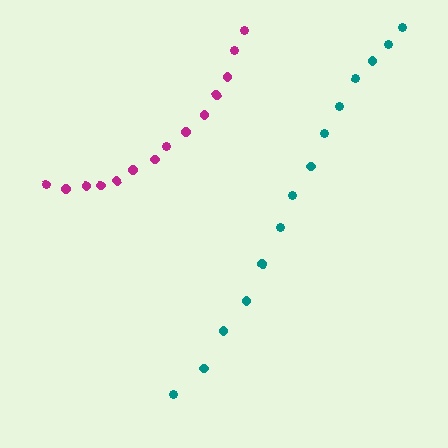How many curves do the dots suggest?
There are 2 distinct paths.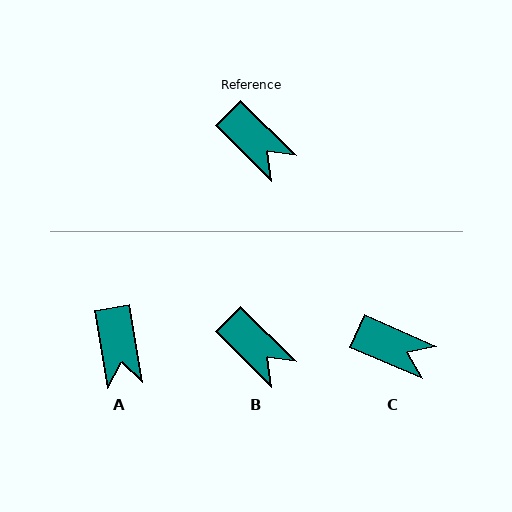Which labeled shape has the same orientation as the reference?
B.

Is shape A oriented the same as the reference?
No, it is off by about 36 degrees.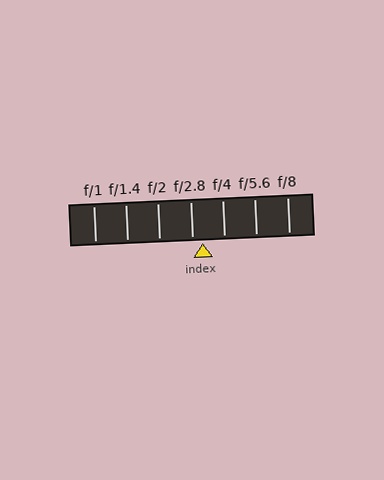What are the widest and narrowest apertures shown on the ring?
The widest aperture shown is f/1 and the narrowest is f/8.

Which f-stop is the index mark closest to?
The index mark is closest to f/2.8.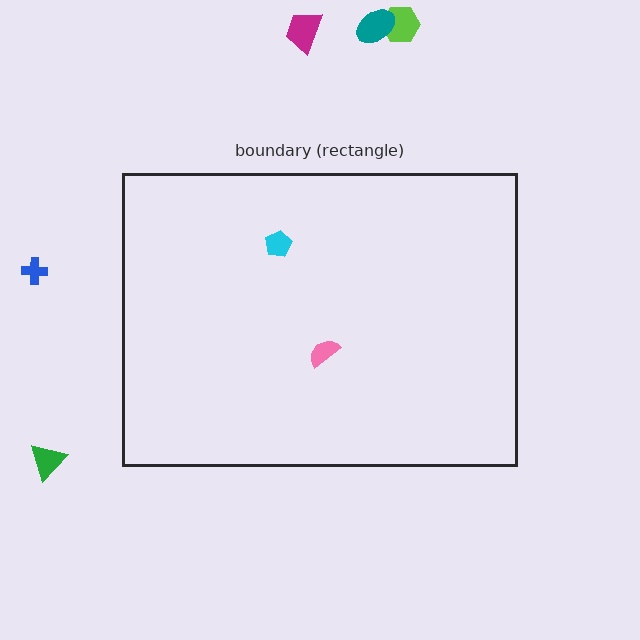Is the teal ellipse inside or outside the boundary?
Outside.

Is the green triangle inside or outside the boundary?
Outside.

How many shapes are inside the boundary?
2 inside, 5 outside.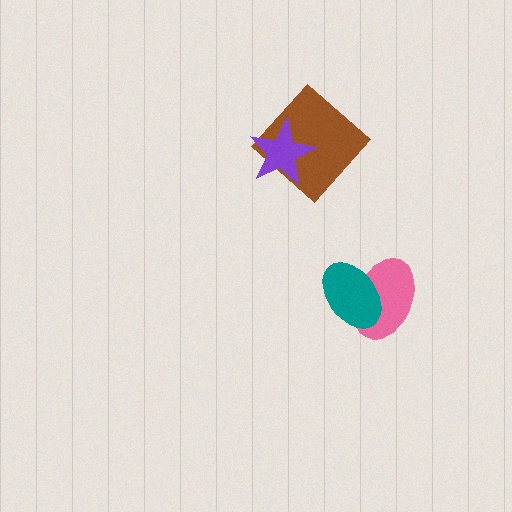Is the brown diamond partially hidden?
Yes, it is partially covered by another shape.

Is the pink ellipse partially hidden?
Yes, it is partially covered by another shape.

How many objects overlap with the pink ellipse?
1 object overlaps with the pink ellipse.